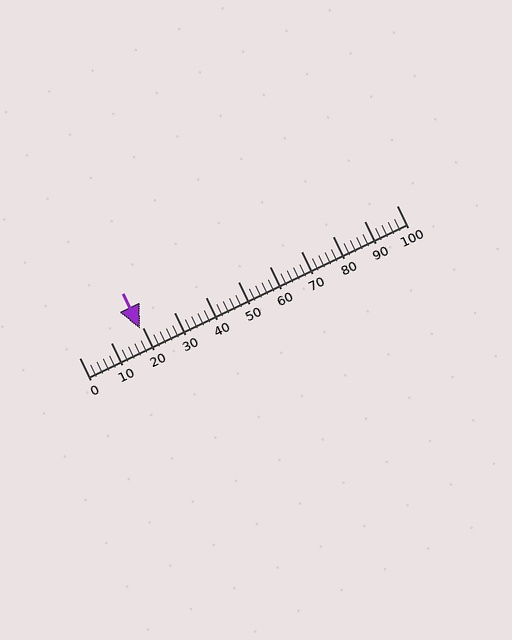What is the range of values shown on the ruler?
The ruler shows values from 0 to 100.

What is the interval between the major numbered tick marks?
The major tick marks are spaced 10 units apart.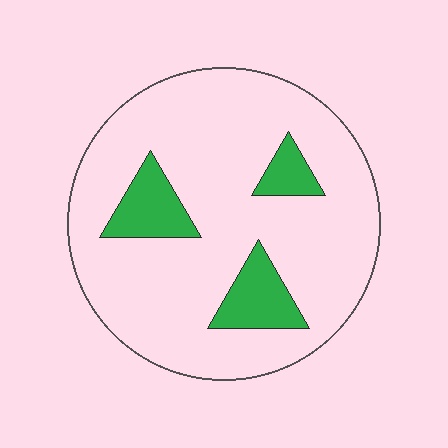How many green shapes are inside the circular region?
3.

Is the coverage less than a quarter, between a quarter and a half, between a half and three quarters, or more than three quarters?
Less than a quarter.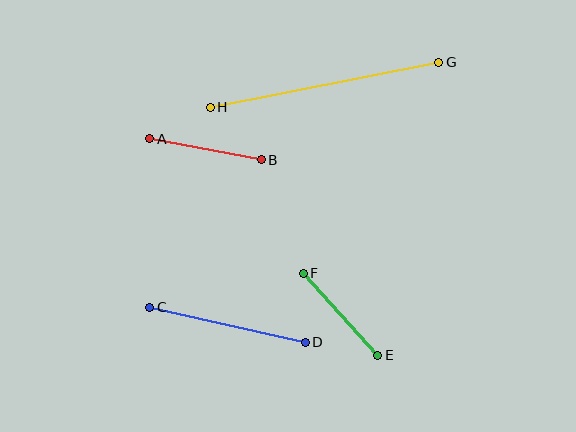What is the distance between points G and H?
The distance is approximately 233 pixels.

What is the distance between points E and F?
The distance is approximately 111 pixels.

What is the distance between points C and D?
The distance is approximately 159 pixels.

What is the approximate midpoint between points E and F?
The midpoint is at approximately (340, 314) pixels.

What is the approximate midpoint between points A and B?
The midpoint is at approximately (206, 149) pixels.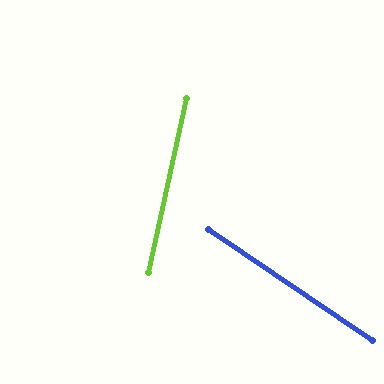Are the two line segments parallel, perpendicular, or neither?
Neither parallel nor perpendicular — they differ by about 68°.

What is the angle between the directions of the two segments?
Approximately 68 degrees.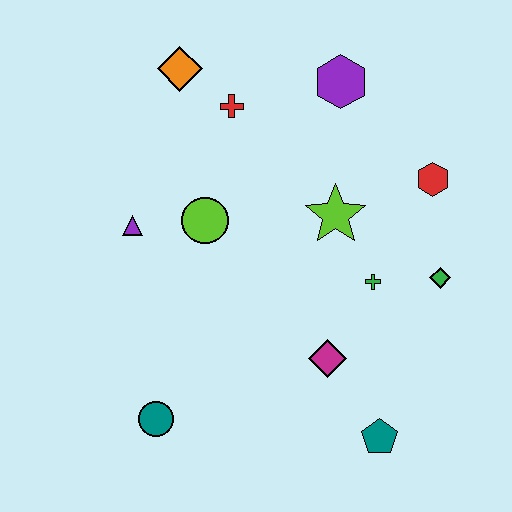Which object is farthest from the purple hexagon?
The teal circle is farthest from the purple hexagon.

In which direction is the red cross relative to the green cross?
The red cross is above the green cross.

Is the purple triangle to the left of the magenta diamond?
Yes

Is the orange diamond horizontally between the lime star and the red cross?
No